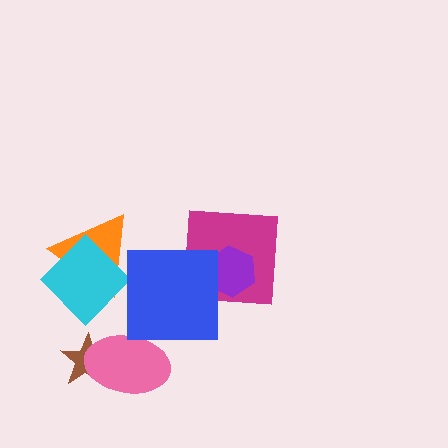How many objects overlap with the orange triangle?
1 object overlaps with the orange triangle.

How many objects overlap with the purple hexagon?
2 objects overlap with the purple hexagon.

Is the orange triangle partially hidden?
Yes, it is partially covered by another shape.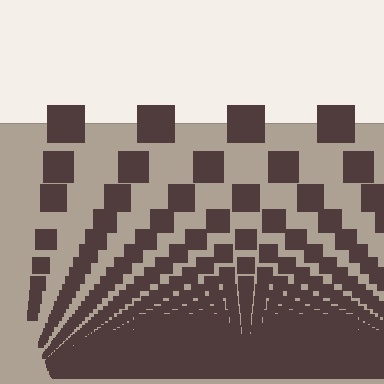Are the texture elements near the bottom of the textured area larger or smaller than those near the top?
Smaller. The gradient is inverted — elements near the bottom are smaller and denser.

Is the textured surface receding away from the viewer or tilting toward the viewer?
The surface appears to tilt toward the viewer. Texture elements get larger and sparser toward the top.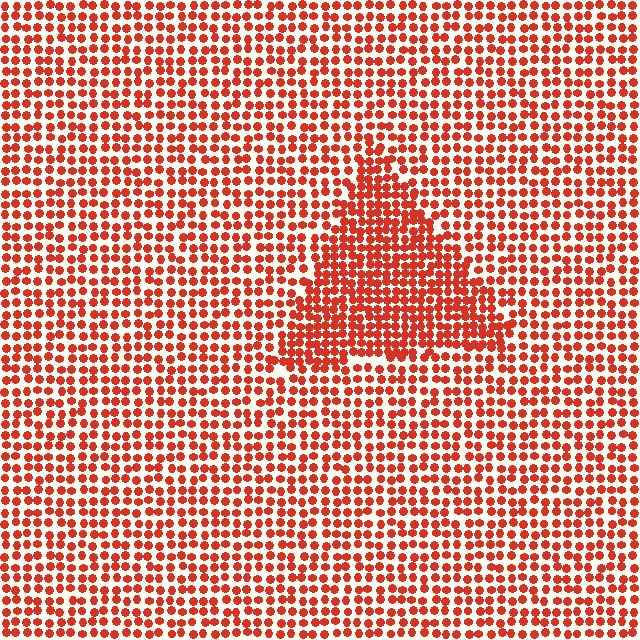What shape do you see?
I see a triangle.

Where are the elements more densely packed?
The elements are more densely packed inside the triangle boundary.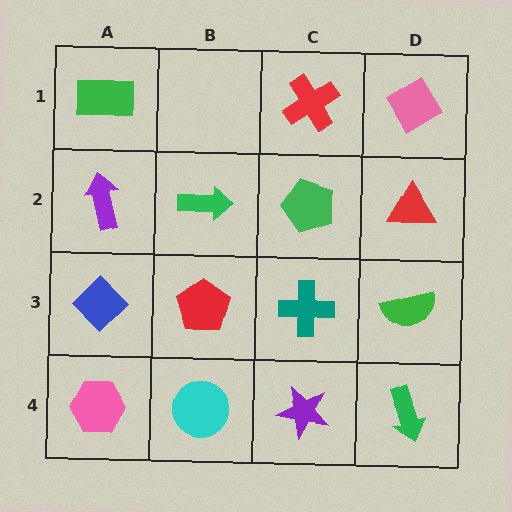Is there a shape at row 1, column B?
No, that cell is empty.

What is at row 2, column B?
A green arrow.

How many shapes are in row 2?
4 shapes.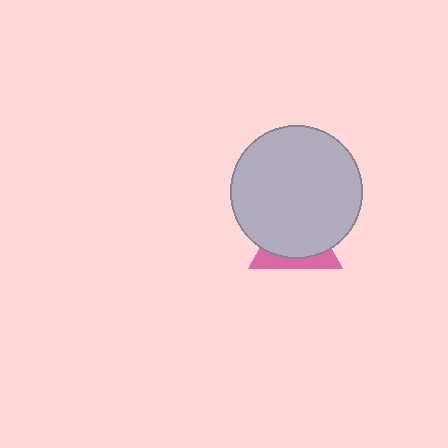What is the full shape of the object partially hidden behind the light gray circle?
The partially hidden object is a pink triangle.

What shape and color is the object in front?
The object in front is a light gray circle.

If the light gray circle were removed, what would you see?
You would see the complete pink triangle.